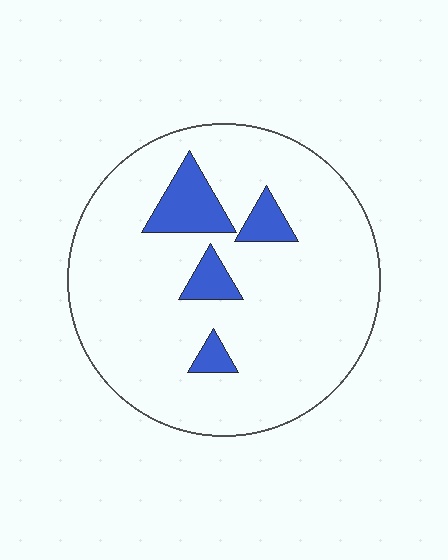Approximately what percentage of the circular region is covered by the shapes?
Approximately 10%.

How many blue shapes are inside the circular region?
4.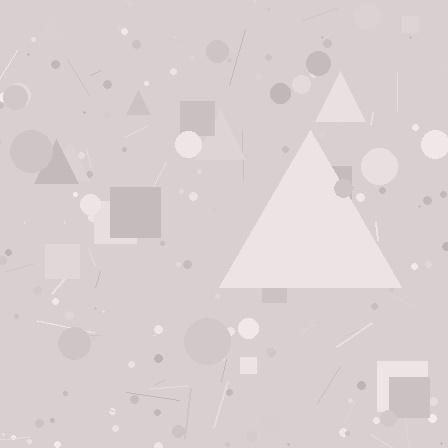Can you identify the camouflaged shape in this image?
The camouflaged shape is a triangle.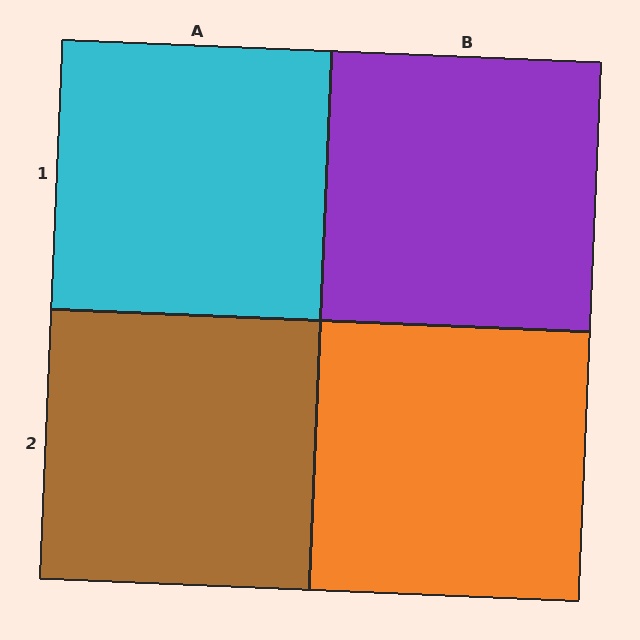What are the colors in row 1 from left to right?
Cyan, purple.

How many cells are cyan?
1 cell is cyan.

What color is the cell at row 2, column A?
Brown.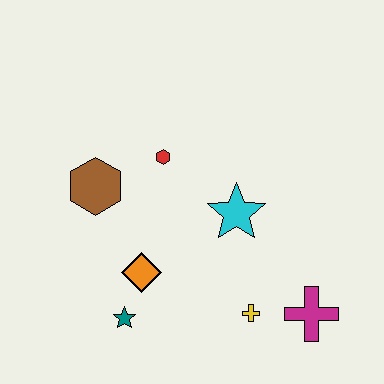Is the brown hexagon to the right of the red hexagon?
No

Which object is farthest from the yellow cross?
The brown hexagon is farthest from the yellow cross.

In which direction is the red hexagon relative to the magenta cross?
The red hexagon is above the magenta cross.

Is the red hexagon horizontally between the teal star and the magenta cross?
Yes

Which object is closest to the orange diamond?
The teal star is closest to the orange diamond.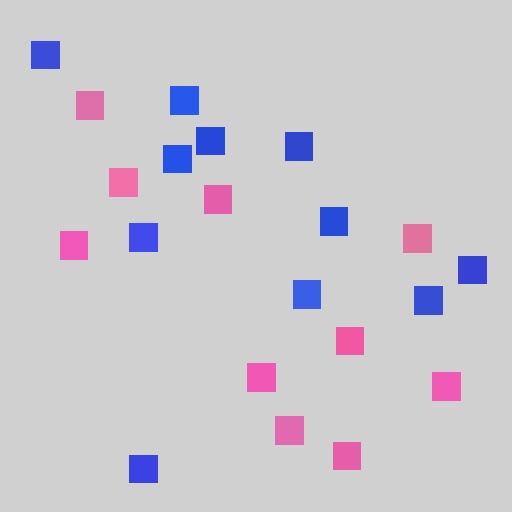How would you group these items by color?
There are 2 groups: one group of pink squares (10) and one group of blue squares (11).